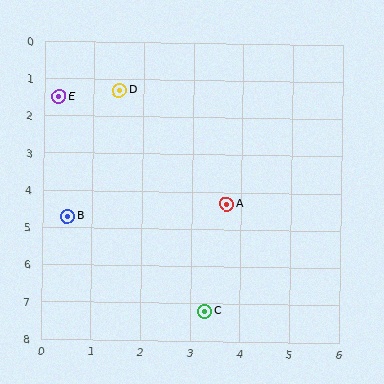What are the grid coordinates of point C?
Point C is at approximately (3.3, 7.2).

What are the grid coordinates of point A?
Point A is at approximately (3.7, 4.3).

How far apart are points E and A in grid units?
Points E and A are about 4.4 grid units apart.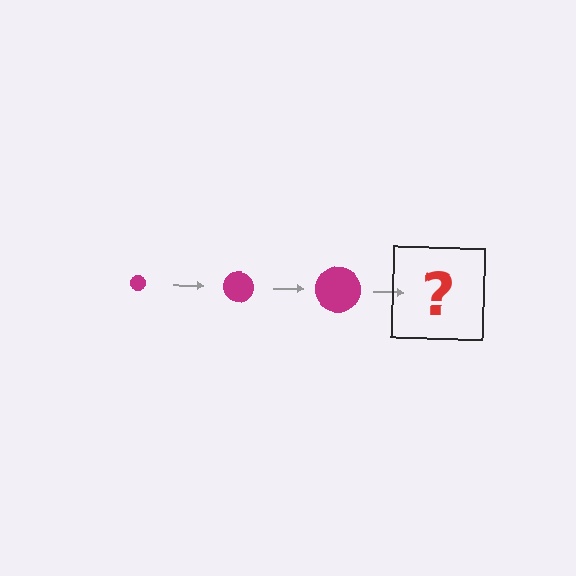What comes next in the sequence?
The next element should be a magenta circle, larger than the previous one.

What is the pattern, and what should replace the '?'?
The pattern is that the circle gets progressively larger each step. The '?' should be a magenta circle, larger than the previous one.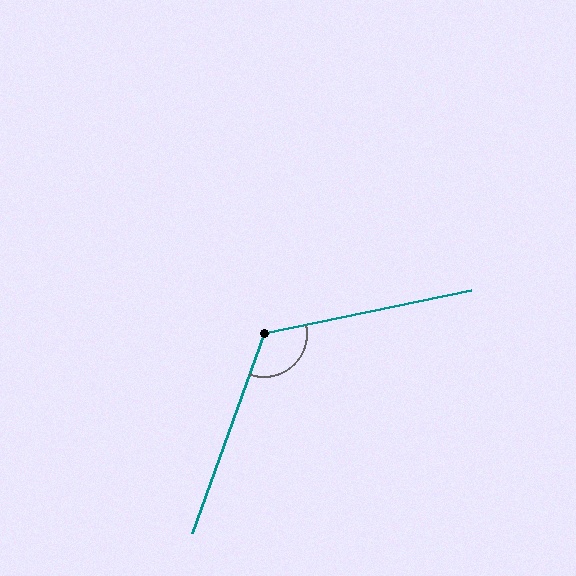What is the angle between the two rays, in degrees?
Approximately 122 degrees.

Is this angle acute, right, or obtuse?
It is obtuse.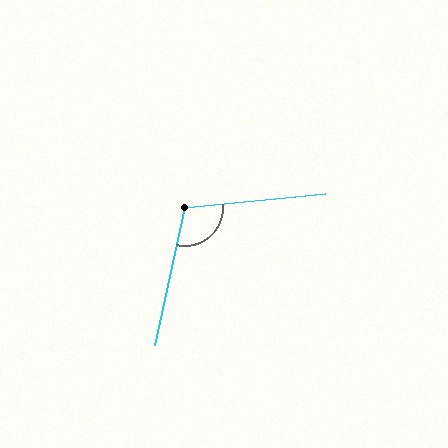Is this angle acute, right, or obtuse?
It is obtuse.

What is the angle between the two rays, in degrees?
Approximately 108 degrees.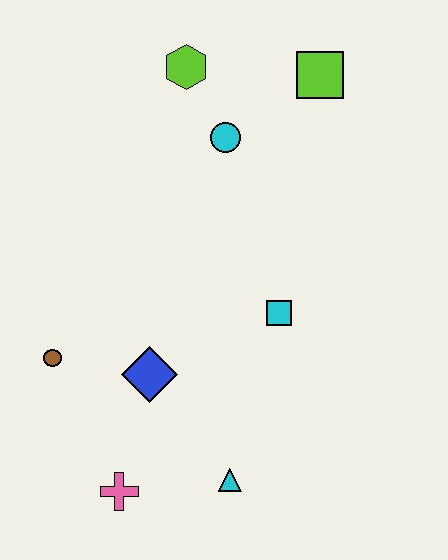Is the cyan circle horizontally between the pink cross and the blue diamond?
No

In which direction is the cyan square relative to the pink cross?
The cyan square is above the pink cross.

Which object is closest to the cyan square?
The blue diamond is closest to the cyan square.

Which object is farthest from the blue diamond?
The lime square is farthest from the blue diamond.